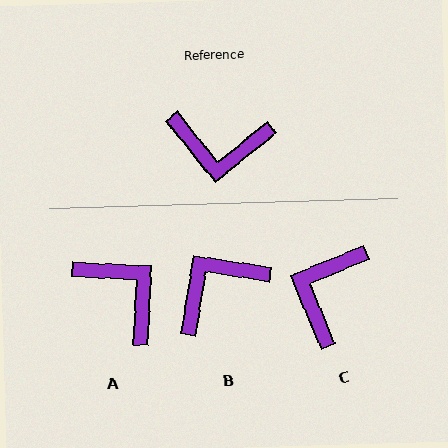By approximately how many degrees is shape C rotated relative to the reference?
Approximately 106 degrees clockwise.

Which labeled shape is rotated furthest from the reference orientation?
A, about 138 degrees away.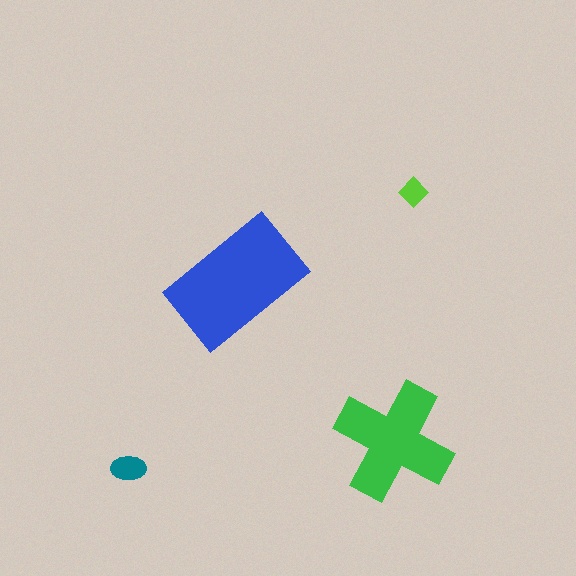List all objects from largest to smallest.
The blue rectangle, the green cross, the teal ellipse, the lime diamond.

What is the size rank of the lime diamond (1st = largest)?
4th.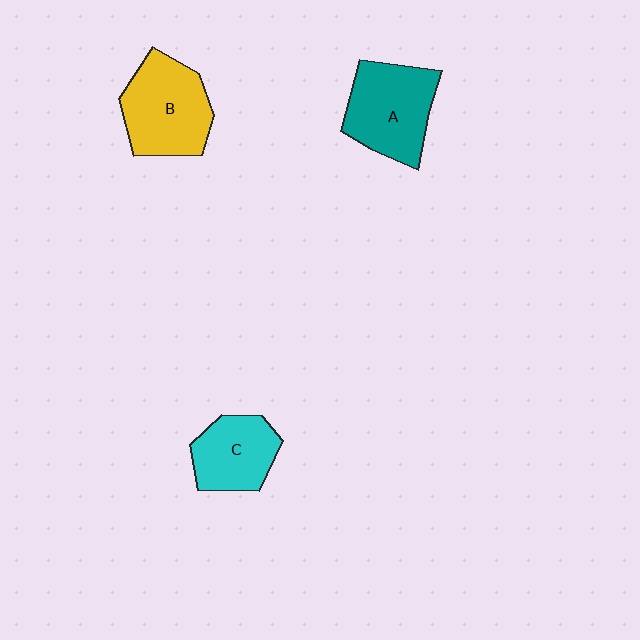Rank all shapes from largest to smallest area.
From largest to smallest: B (yellow), A (teal), C (cyan).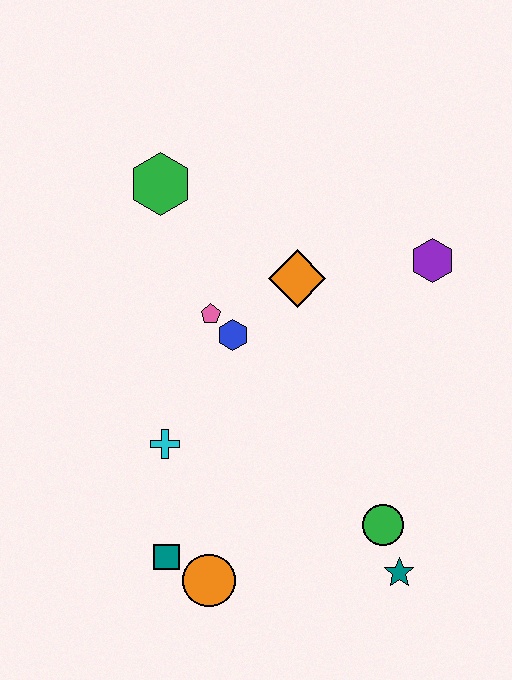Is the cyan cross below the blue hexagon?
Yes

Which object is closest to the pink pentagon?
The blue hexagon is closest to the pink pentagon.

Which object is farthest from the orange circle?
The green hexagon is farthest from the orange circle.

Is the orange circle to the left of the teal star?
Yes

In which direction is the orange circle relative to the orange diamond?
The orange circle is below the orange diamond.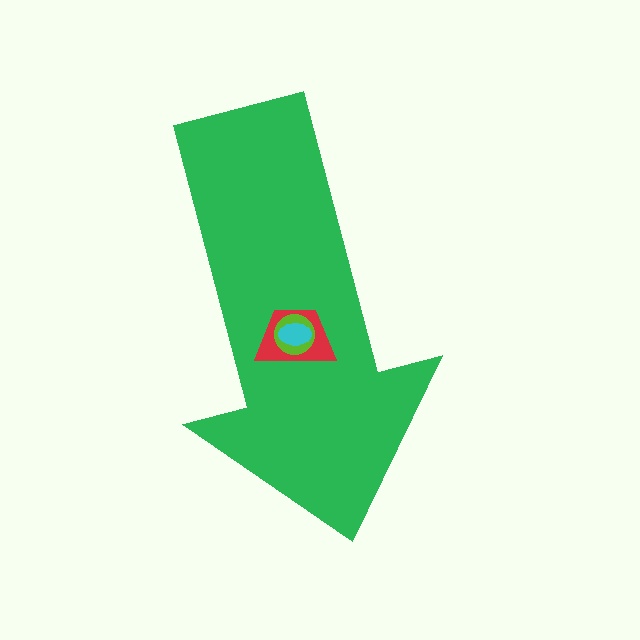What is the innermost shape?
The cyan ellipse.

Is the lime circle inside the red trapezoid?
Yes.